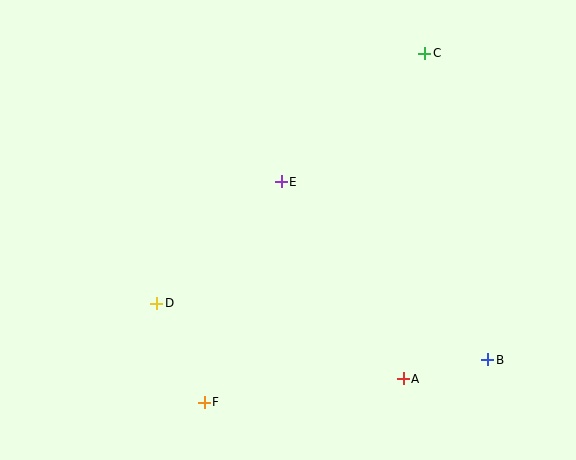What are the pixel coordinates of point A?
Point A is at (403, 379).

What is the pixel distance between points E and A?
The distance between E and A is 232 pixels.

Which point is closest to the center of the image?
Point E at (281, 182) is closest to the center.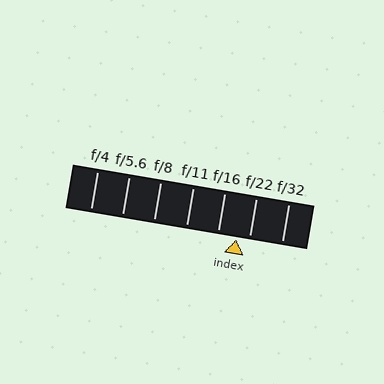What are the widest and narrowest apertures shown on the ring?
The widest aperture shown is f/4 and the narrowest is f/32.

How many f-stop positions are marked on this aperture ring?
There are 7 f-stop positions marked.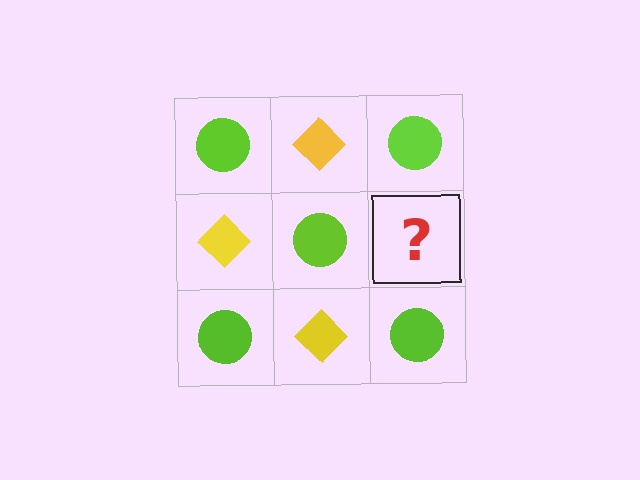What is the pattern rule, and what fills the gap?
The rule is that it alternates lime circle and yellow diamond in a checkerboard pattern. The gap should be filled with a yellow diamond.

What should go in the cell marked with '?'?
The missing cell should contain a yellow diamond.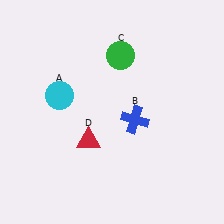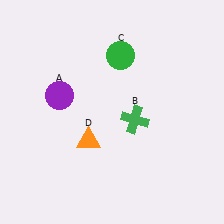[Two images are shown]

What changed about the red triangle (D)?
In Image 1, D is red. In Image 2, it changed to orange.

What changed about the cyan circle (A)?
In Image 1, A is cyan. In Image 2, it changed to purple.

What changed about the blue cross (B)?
In Image 1, B is blue. In Image 2, it changed to green.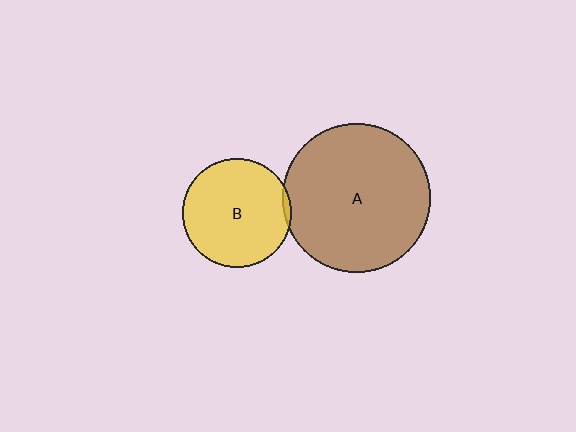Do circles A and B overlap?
Yes.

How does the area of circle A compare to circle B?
Approximately 1.9 times.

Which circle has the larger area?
Circle A (brown).